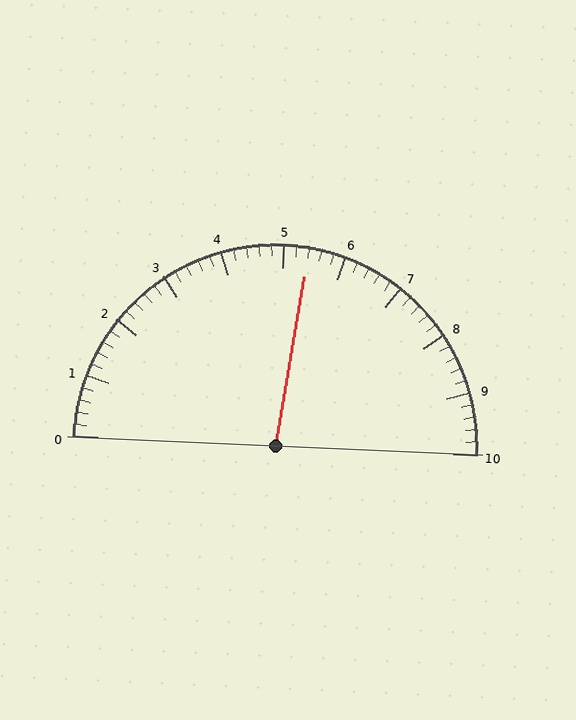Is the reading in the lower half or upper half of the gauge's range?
The reading is in the upper half of the range (0 to 10).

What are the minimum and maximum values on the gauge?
The gauge ranges from 0 to 10.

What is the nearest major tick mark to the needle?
The nearest major tick mark is 5.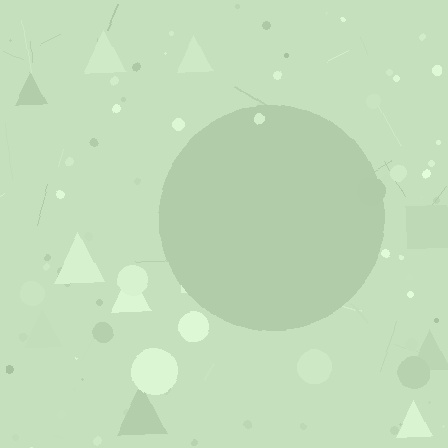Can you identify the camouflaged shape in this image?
The camouflaged shape is a circle.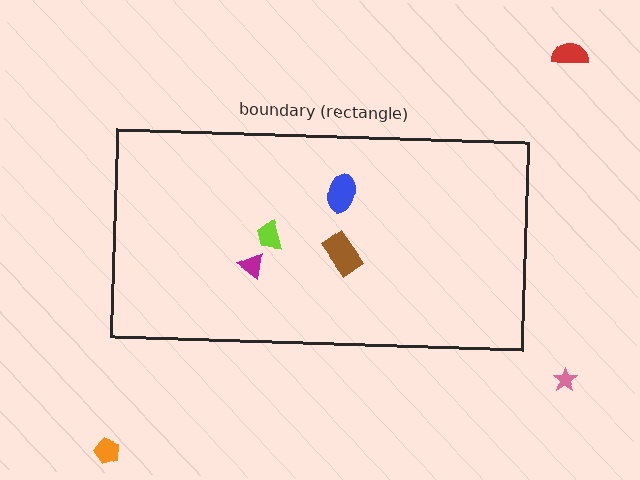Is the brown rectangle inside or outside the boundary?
Inside.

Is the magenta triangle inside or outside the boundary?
Inside.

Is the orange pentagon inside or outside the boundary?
Outside.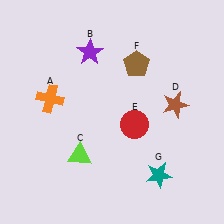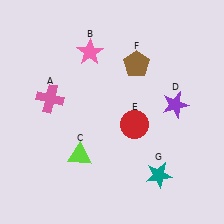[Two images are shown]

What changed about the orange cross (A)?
In Image 1, A is orange. In Image 2, it changed to pink.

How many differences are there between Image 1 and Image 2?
There are 3 differences between the two images.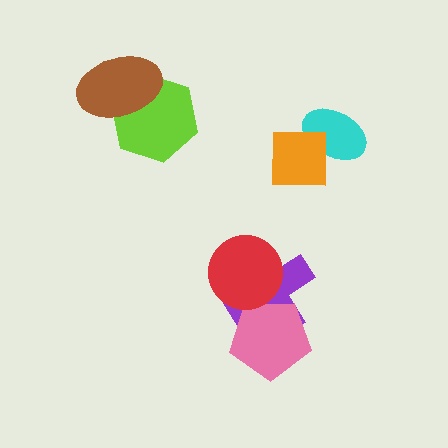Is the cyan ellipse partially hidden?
Yes, it is partially covered by another shape.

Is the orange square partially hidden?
No, no other shape covers it.